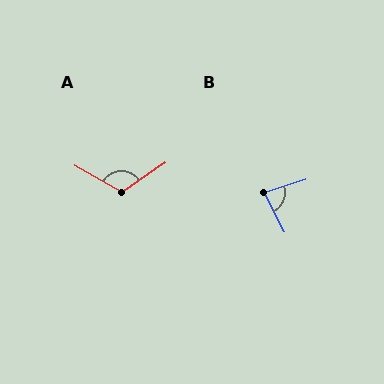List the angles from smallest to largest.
B (80°), A (116°).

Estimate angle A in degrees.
Approximately 116 degrees.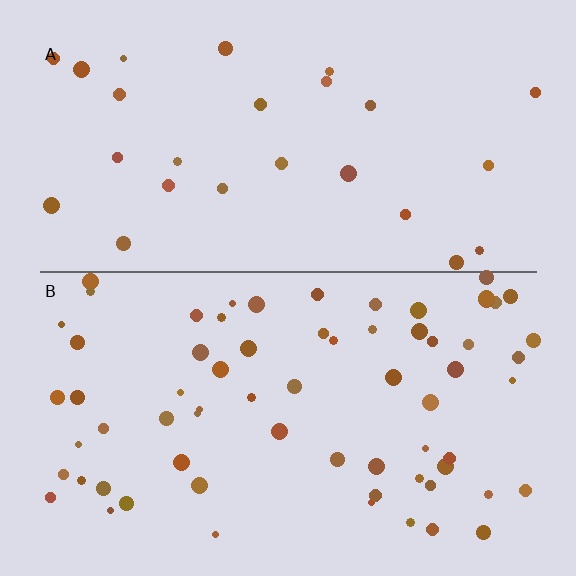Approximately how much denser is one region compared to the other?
Approximately 2.6× — region B over region A.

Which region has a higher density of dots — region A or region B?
B (the bottom).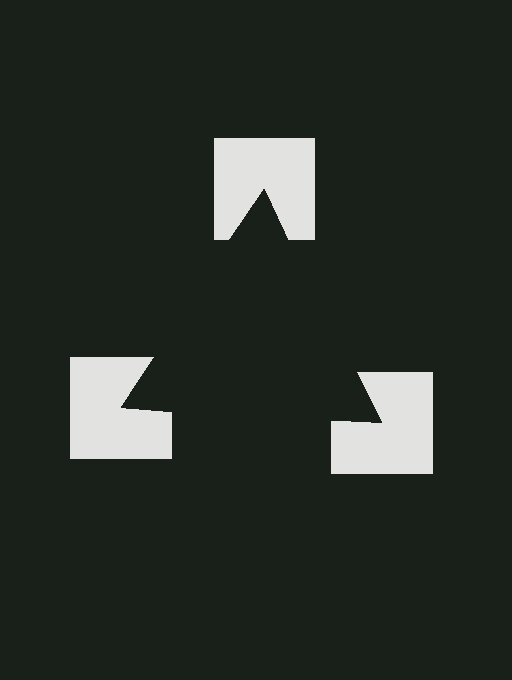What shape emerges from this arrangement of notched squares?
An illusory triangle — its edges are inferred from the aligned wedge cuts in the notched squares, not physically drawn.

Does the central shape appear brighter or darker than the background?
It typically appears slightly darker than the background, even though no actual brightness change is drawn.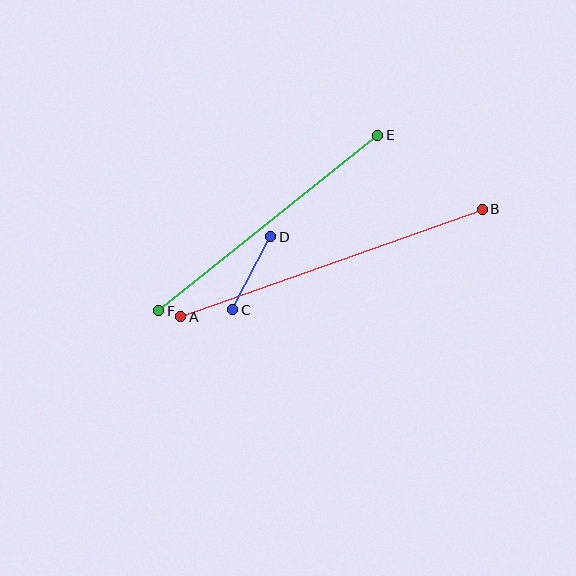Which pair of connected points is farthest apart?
Points A and B are farthest apart.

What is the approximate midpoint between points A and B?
The midpoint is at approximately (331, 263) pixels.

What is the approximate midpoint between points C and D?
The midpoint is at approximately (252, 273) pixels.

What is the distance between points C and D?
The distance is approximately 82 pixels.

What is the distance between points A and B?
The distance is approximately 320 pixels.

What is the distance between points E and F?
The distance is approximately 281 pixels.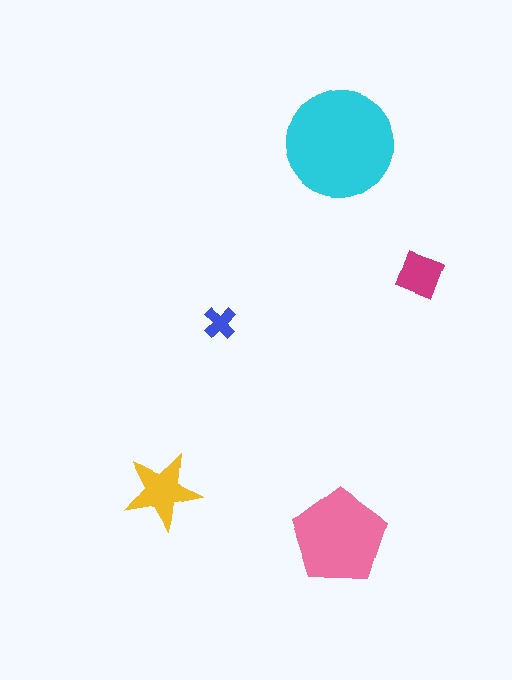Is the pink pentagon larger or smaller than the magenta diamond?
Larger.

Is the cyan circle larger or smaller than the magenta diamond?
Larger.